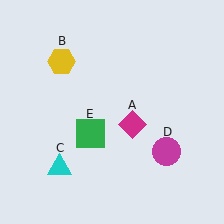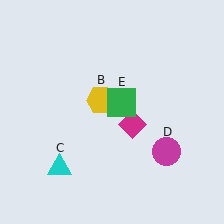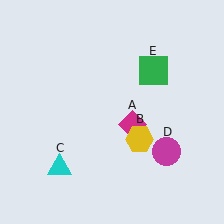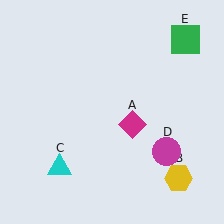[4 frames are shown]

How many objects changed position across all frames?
2 objects changed position: yellow hexagon (object B), green square (object E).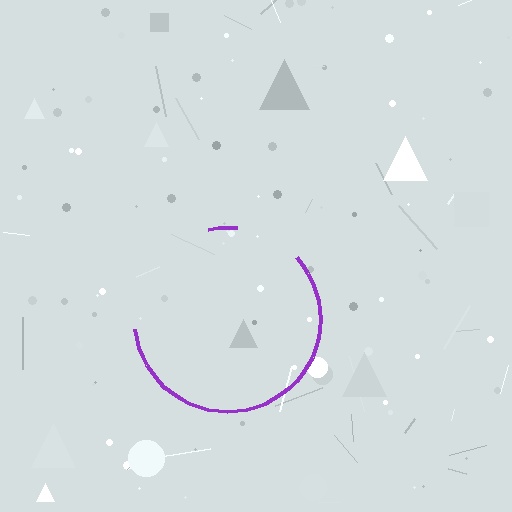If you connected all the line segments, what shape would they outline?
They would outline a circle.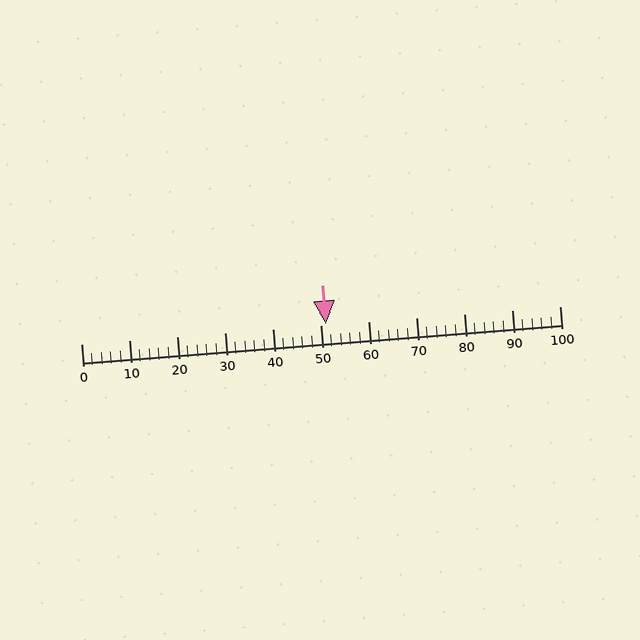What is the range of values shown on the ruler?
The ruler shows values from 0 to 100.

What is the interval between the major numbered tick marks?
The major tick marks are spaced 10 units apart.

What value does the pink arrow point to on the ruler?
The pink arrow points to approximately 51.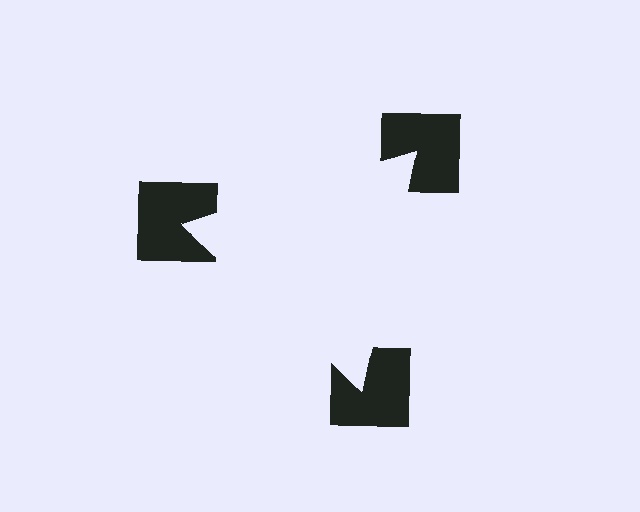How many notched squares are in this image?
There are 3 — one at each vertex of the illusory triangle.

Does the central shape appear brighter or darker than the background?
It typically appears slightly brighter than the background, even though no actual brightness change is drawn.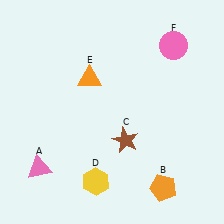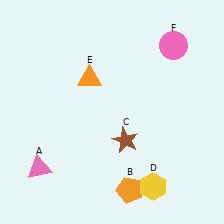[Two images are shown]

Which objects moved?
The objects that moved are: the orange pentagon (B), the yellow hexagon (D).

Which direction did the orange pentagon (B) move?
The orange pentagon (B) moved left.